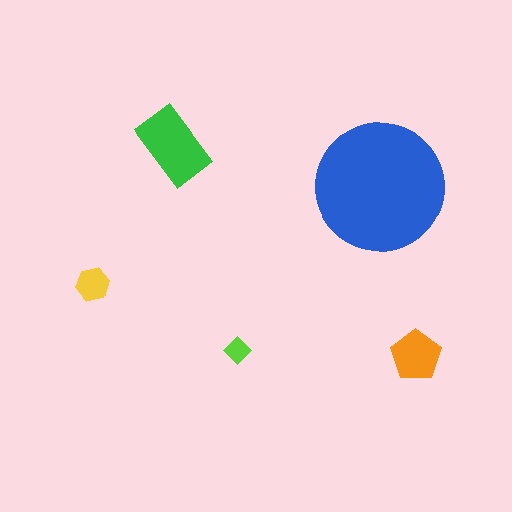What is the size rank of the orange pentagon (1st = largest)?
3rd.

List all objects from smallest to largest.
The lime diamond, the yellow hexagon, the orange pentagon, the green rectangle, the blue circle.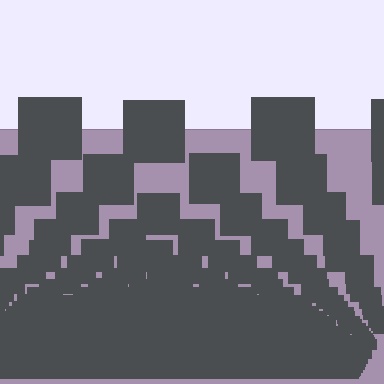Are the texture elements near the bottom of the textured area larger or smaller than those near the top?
Smaller. The gradient is inverted — elements near the bottom are smaller and denser.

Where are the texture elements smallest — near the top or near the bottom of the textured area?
Near the bottom.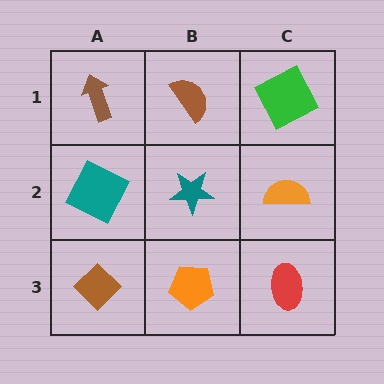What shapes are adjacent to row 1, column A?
A teal square (row 2, column A), a brown semicircle (row 1, column B).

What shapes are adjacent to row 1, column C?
An orange semicircle (row 2, column C), a brown semicircle (row 1, column B).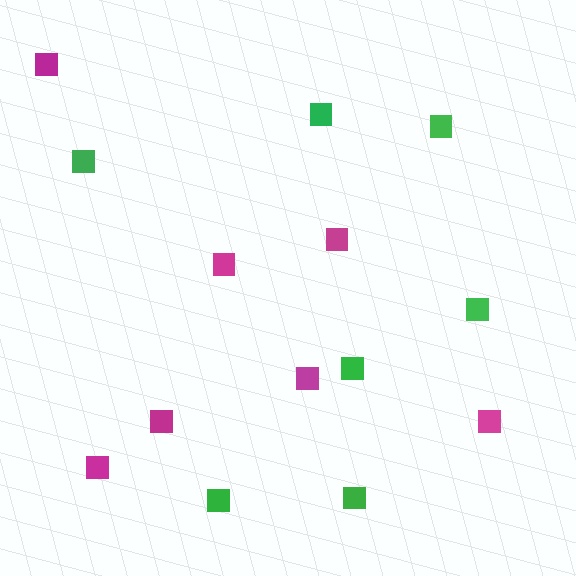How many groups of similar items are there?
There are 2 groups: one group of magenta squares (7) and one group of green squares (7).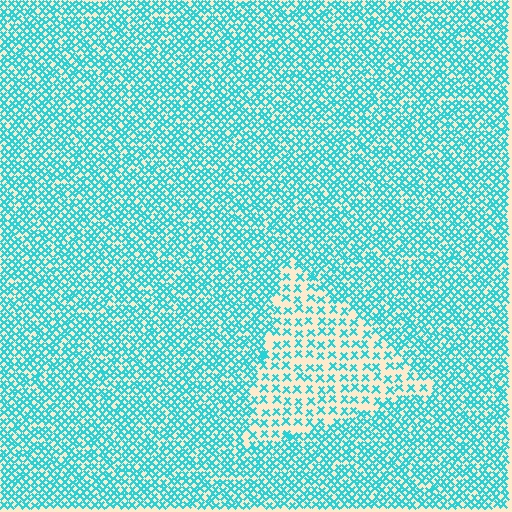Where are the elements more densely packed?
The elements are more densely packed outside the triangle boundary.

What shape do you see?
I see a triangle.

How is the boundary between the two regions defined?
The boundary is defined by a change in element density (approximately 2.2x ratio). All elements are the same color, size, and shape.